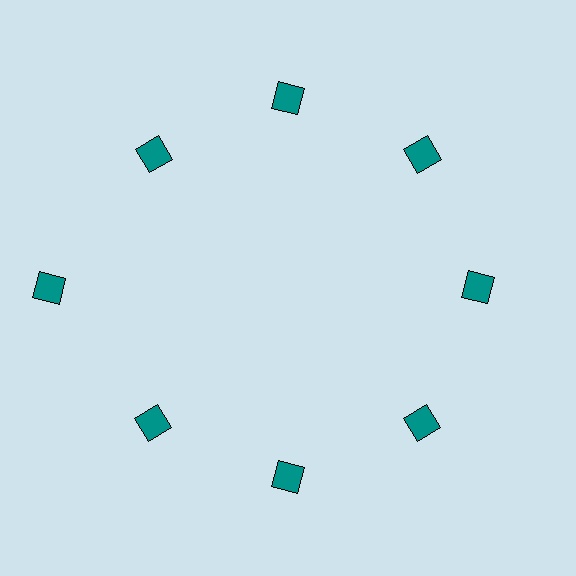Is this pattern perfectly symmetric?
No. The 8 teal diamonds are arranged in a ring, but one element near the 9 o'clock position is pushed outward from the center, breaking the 8-fold rotational symmetry.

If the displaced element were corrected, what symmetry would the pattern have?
It would have 8-fold rotational symmetry — the pattern would map onto itself every 45 degrees.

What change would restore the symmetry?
The symmetry would be restored by moving it inward, back onto the ring so that all 8 diamonds sit at equal angles and equal distance from the center.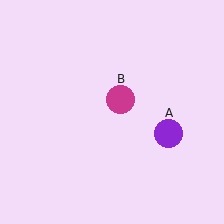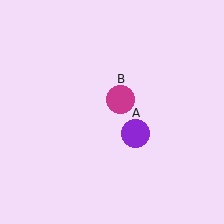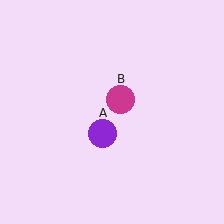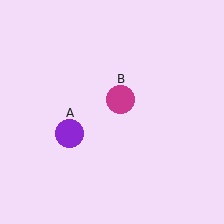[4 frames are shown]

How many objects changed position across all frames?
1 object changed position: purple circle (object A).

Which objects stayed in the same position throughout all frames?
Magenta circle (object B) remained stationary.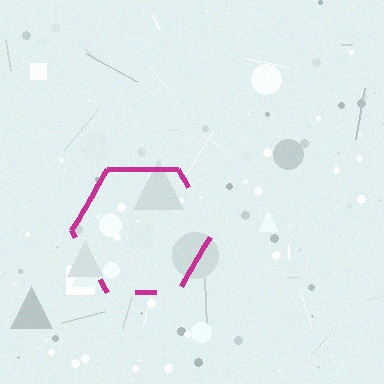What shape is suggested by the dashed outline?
The dashed outline suggests a hexagon.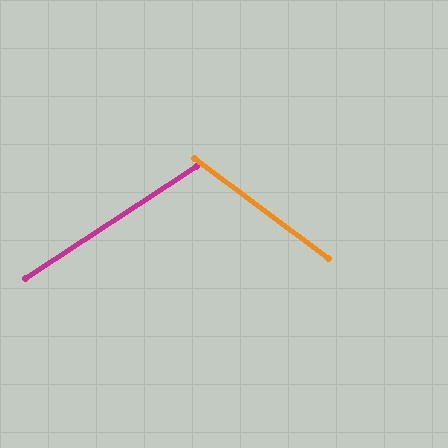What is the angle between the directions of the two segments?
Approximately 70 degrees.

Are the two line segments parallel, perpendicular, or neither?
Neither parallel nor perpendicular — they differ by about 70°.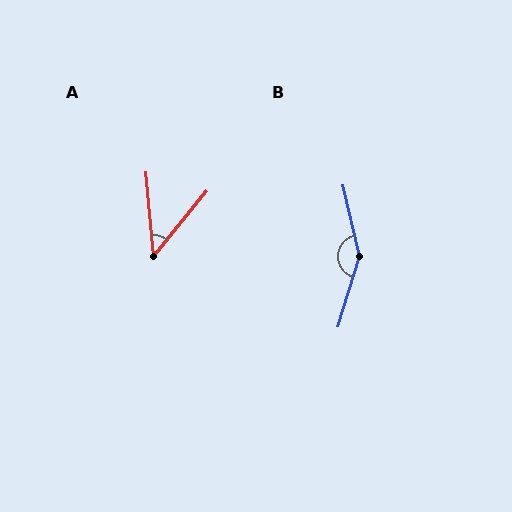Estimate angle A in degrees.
Approximately 44 degrees.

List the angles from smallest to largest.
A (44°), B (150°).